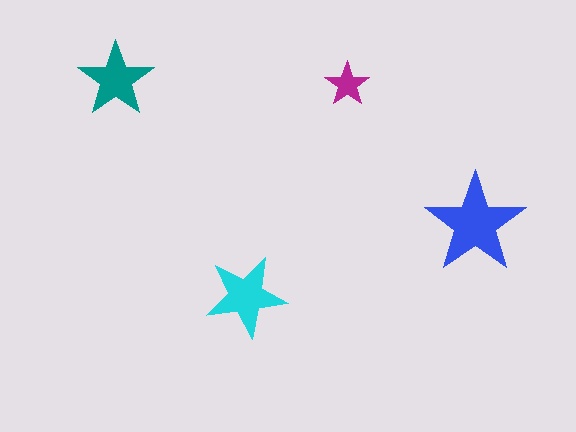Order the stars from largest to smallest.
the blue one, the cyan one, the teal one, the magenta one.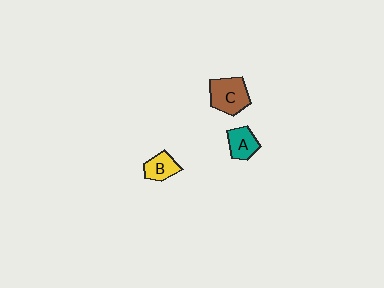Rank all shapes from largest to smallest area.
From largest to smallest: C (brown), A (teal), B (yellow).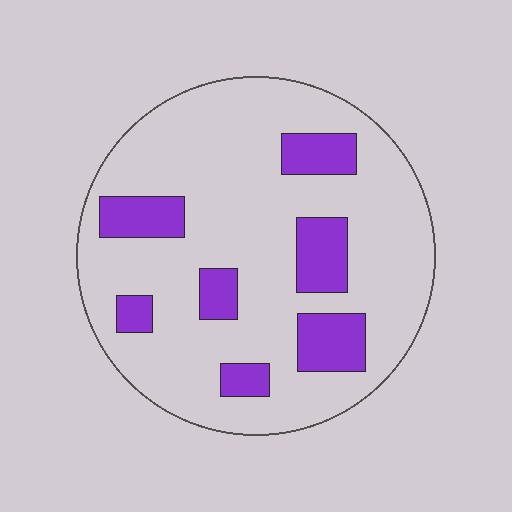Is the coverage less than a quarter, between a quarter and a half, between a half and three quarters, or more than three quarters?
Less than a quarter.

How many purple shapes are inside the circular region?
7.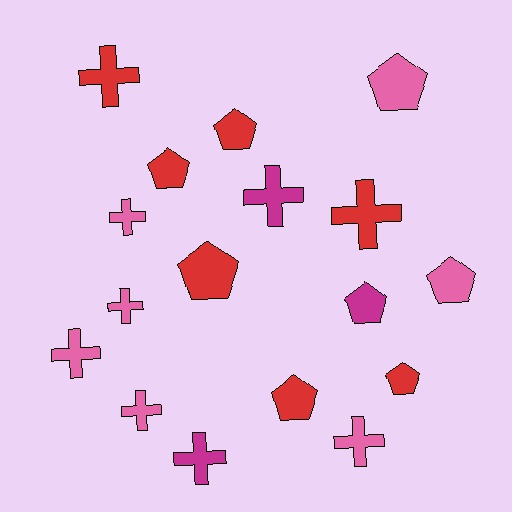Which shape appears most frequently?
Cross, with 9 objects.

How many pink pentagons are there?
There are 2 pink pentagons.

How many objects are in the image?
There are 17 objects.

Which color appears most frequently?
Pink, with 7 objects.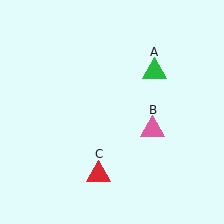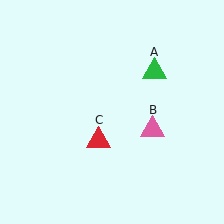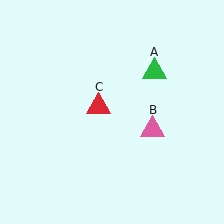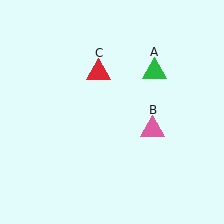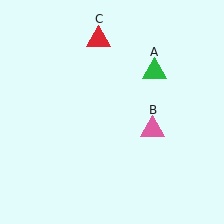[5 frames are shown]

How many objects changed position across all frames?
1 object changed position: red triangle (object C).